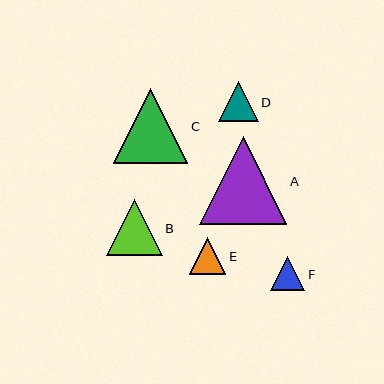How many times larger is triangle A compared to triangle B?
Triangle A is approximately 1.6 times the size of triangle B.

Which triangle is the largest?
Triangle A is the largest with a size of approximately 87 pixels.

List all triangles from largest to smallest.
From largest to smallest: A, C, B, D, E, F.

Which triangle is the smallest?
Triangle F is the smallest with a size of approximately 34 pixels.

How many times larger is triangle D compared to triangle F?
Triangle D is approximately 1.2 times the size of triangle F.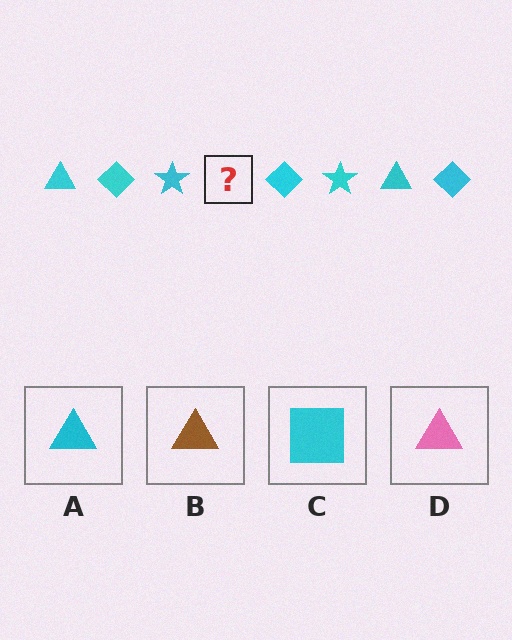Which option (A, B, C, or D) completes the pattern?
A.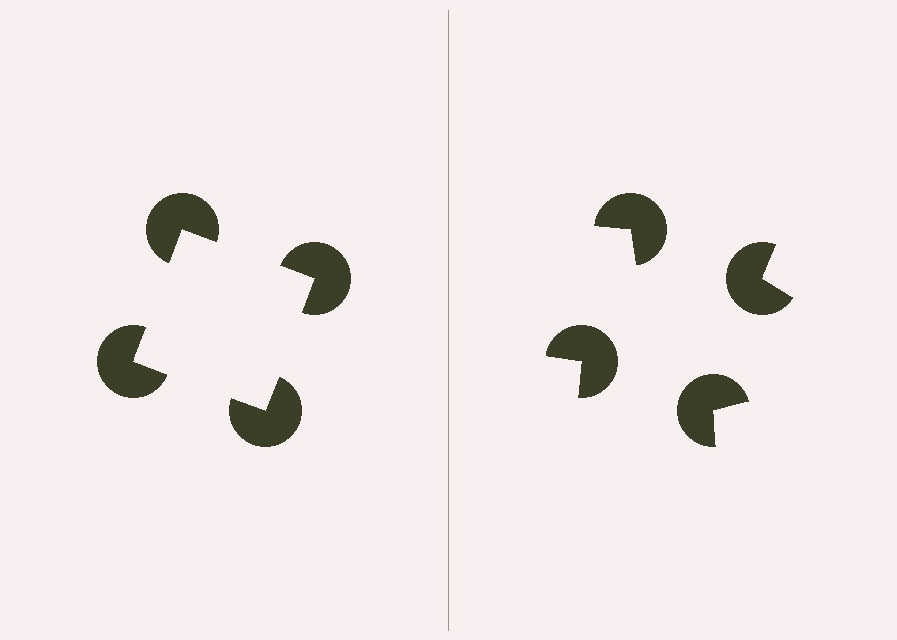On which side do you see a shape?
An illusory square appears on the left side. On the right side the wedge cuts are rotated, so no coherent shape forms.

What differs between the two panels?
The pac-man discs are positioned identically on both sides; only the wedge orientations differ. On the left they align to a square; on the right they are misaligned.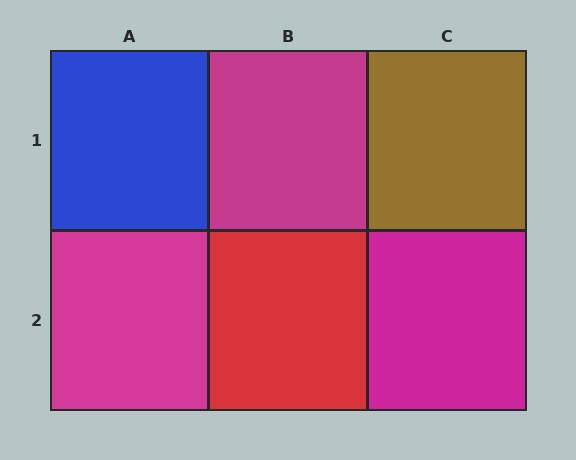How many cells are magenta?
3 cells are magenta.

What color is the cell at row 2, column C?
Magenta.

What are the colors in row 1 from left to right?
Blue, magenta, brown.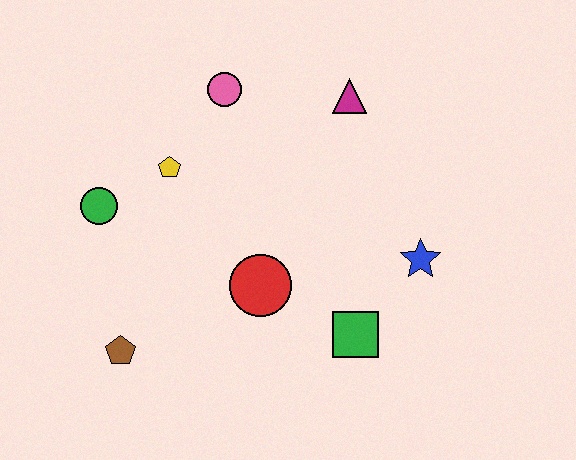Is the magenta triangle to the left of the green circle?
No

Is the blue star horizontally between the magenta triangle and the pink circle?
No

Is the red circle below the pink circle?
Yes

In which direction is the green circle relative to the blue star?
The green circle is to the left of the blue star.